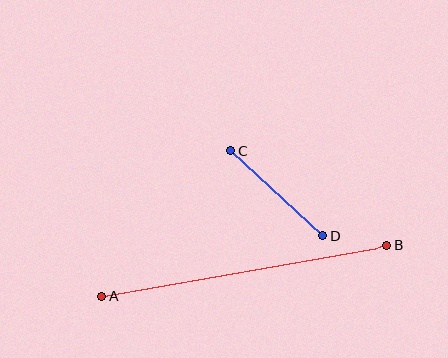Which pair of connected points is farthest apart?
Points A and B are farthest apart.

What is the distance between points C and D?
The distance is approximately 125 pixels.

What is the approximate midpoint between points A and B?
The midpoint is at approximately (245, 271) pixels.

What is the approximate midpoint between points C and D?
The midpoint is at approximately (277, 193) pixels.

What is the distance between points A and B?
The distance is approximately 289 pixels.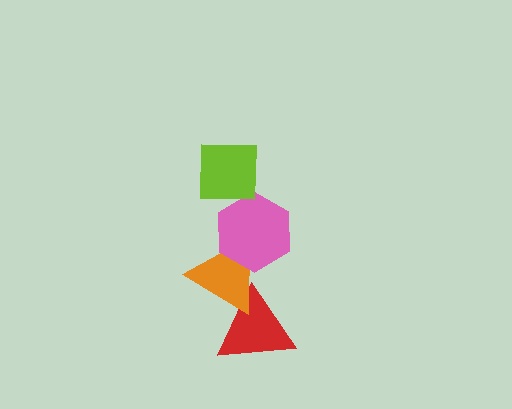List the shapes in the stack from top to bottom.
From top to bottom: the lime square, the pink hexagon, the orange triangle, the red triangle.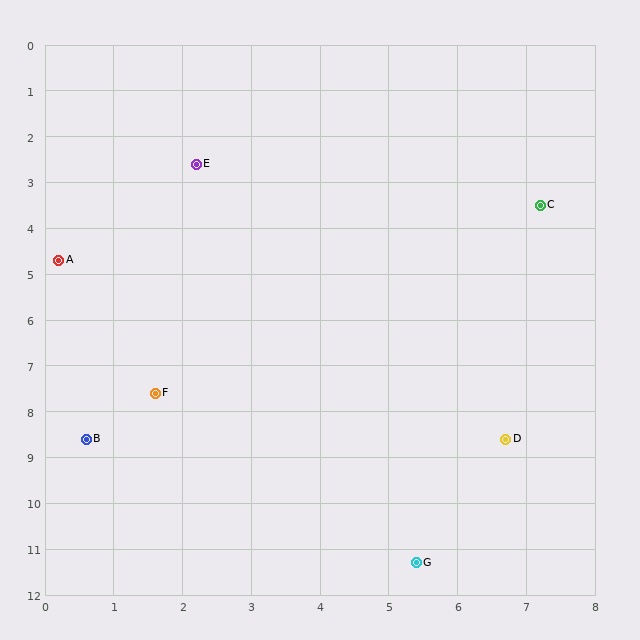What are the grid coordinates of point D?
Point D is at approximately (6.7, 8.6).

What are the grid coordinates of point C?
Point C is at approximately (7.2, 3.5).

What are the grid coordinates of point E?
Point E is at approximately (2.2, 2.6).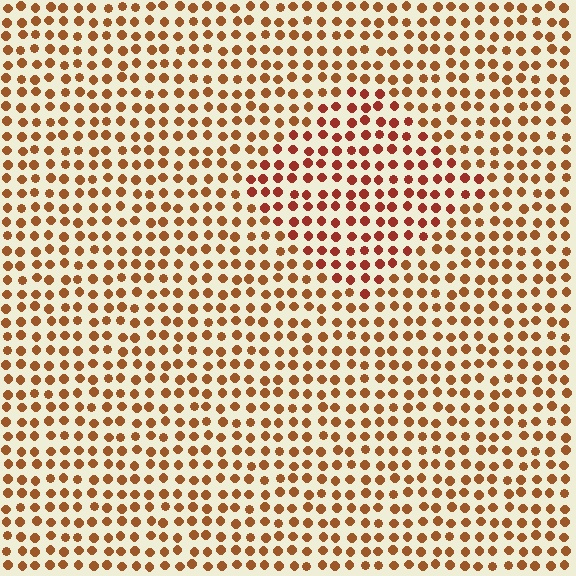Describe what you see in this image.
The image is filled with small brown elements in a uniform arrangement. A diamond-shaped region is visible where the elements are tinted to a slightly different hue, forming a subtle color boundary.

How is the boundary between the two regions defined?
The boundary is defined purely by a slight shift in hue (about 21 degrees). Spacing, size, and orientation are identical on both sides.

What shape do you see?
I see a diamond.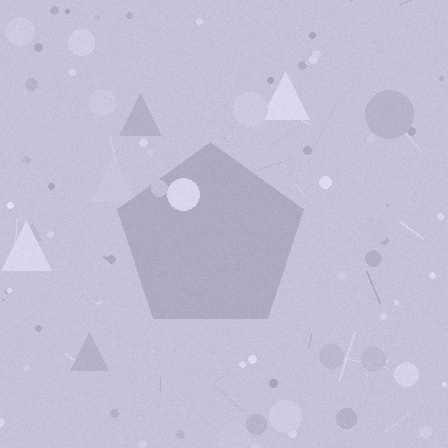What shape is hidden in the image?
A pentagon is hidden in the image.